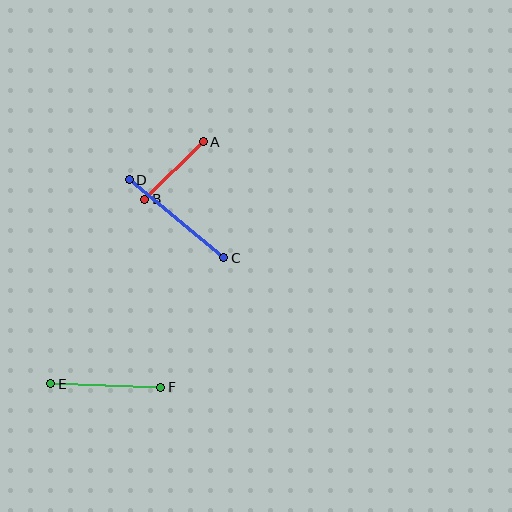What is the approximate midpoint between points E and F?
The midpoint is at approximately (106, 386) pixels.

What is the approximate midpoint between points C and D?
The midpoint is at approximately (177, 219) pixels.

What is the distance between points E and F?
The distance is approximately 110 pixels.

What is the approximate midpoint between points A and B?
The midpoint is at approximately (174, 171) pixels.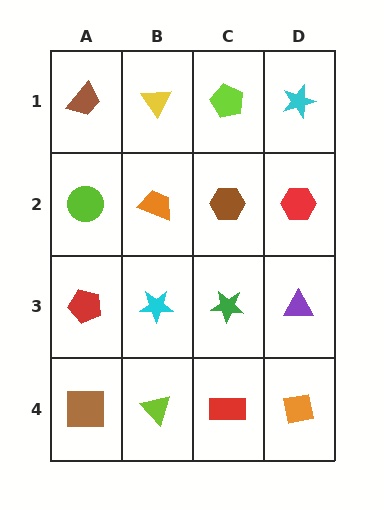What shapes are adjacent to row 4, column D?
A purple triangle (row 3, column D), a red rectangle (row 4, column C).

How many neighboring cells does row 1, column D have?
2.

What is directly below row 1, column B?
An orange trapezoid.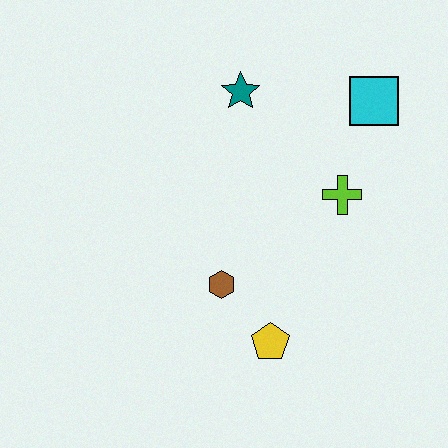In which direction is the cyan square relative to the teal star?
The cyan square is to the right of the teal star.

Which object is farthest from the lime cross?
The yellow pentagon is farthest from the lime cross.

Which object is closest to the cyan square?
The lime cross is closest to the cyan square.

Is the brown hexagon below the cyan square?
Yes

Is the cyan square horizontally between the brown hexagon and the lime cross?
No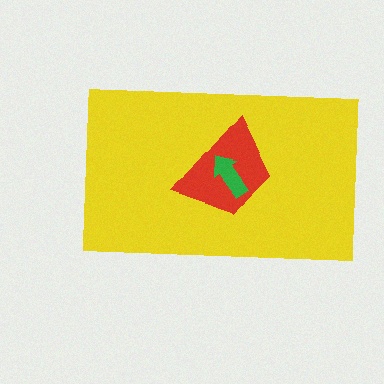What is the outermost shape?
The yellow rectangle.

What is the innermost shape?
The green arrow.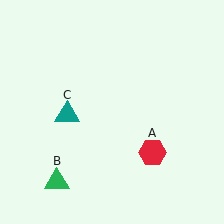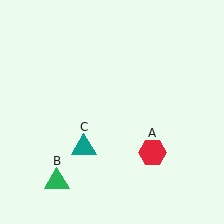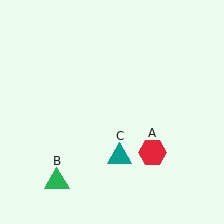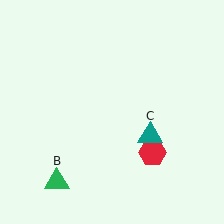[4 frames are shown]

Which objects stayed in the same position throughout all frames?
Red hexagon (object A) and green triangle (object B) remained stationary.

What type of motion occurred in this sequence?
The teal triangle (object C) rotated counterclockwise around the center of the scene.